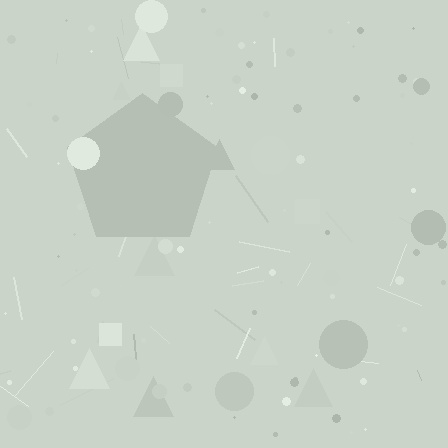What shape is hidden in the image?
A pentagon is hidden in the image.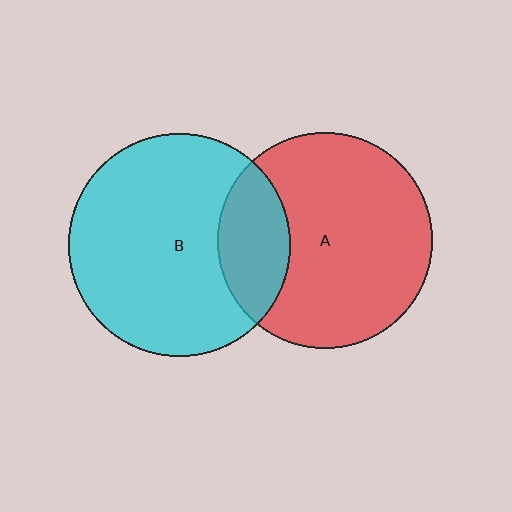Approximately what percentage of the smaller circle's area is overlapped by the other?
Approximately 25%.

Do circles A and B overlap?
Yes.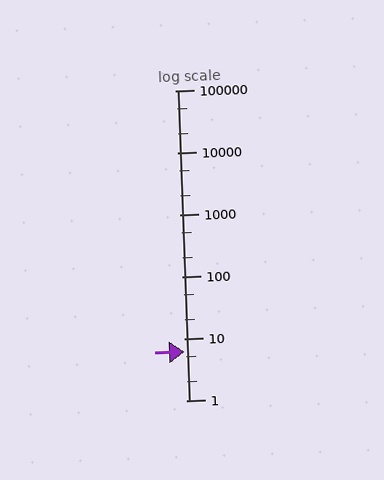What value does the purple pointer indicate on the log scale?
The pointer indicates approximately 6.1.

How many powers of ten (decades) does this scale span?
The scale spans 5 decades, from 1 to 100000.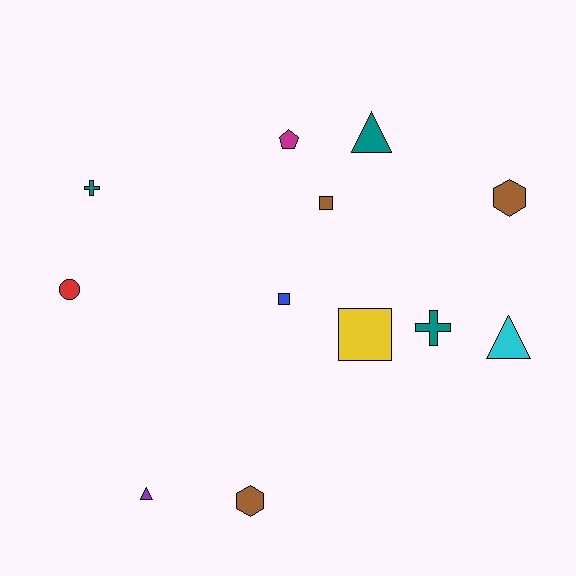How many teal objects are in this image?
There are 3 teal objects.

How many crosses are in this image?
There are 2 crosses.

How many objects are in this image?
There are 12 objects.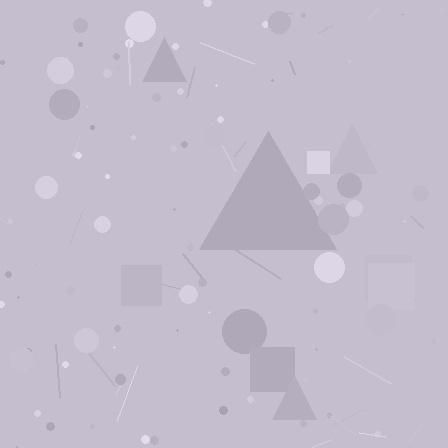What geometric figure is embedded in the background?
A triangle is embedded in the background.